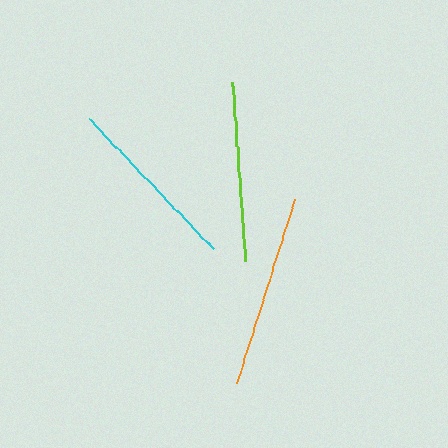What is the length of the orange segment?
The orange segment is approximately 193 pixels long.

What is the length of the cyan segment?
The cyan segment is approximately 180 pixels long.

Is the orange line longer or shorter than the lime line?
The orange line is longer than the lime line.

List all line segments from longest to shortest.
From longest to shortest: orange, lime, cyan.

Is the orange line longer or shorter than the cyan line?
The orange line is longer than the cyan line.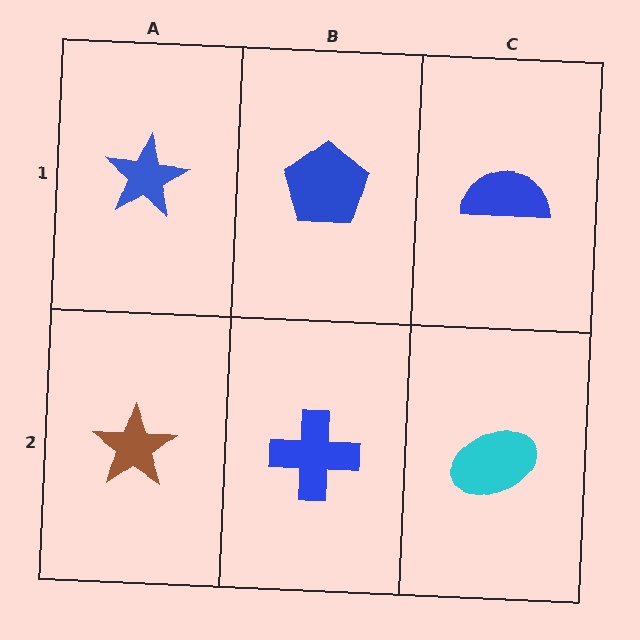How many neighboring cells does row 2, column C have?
2.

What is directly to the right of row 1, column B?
A blue semicircle.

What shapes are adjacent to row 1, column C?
A cyan ellipse (row 2, column C), a blue pentagon (row 1, column B).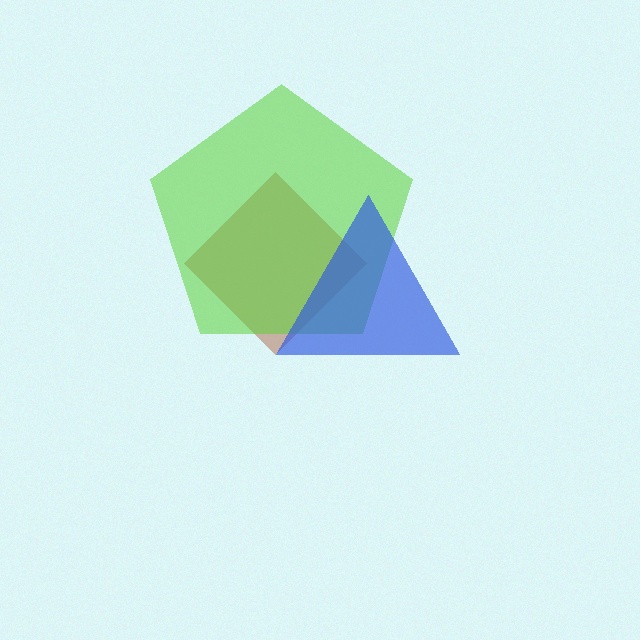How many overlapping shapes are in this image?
There are 3 overlapping shapes in the image.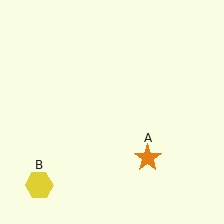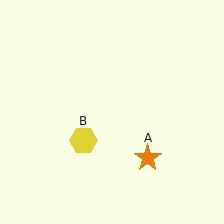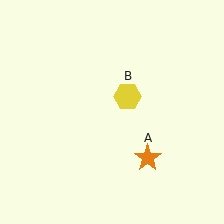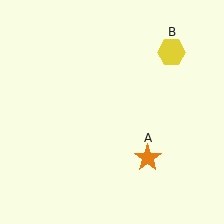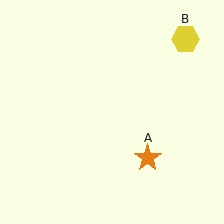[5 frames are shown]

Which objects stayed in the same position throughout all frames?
Orange star (object A) remained stationary.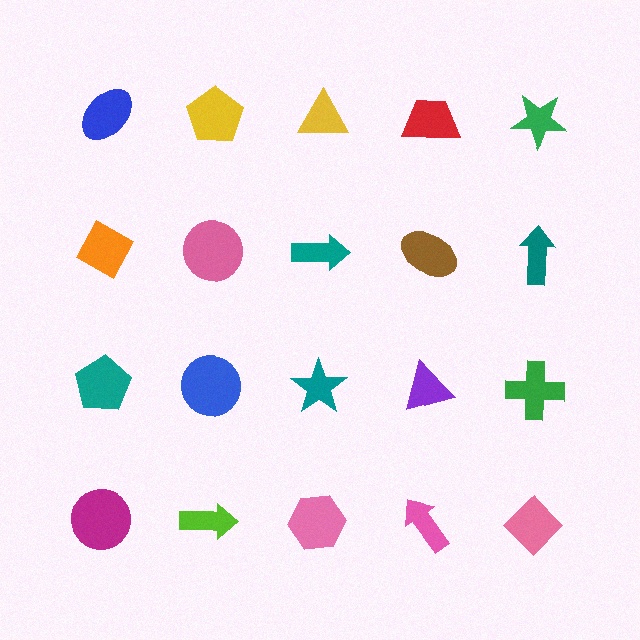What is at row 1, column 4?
A red trapezoid.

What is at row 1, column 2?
A yellow pentagon.